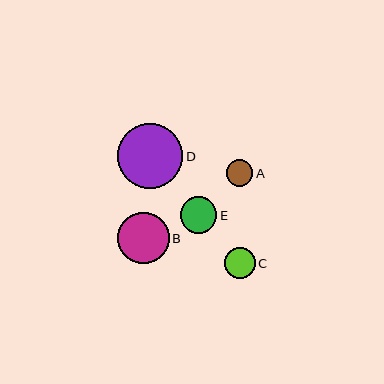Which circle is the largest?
Circle D is the largest with a size of approximately 65 pixels.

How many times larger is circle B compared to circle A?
Circle B is approximately 2.0 times the size of circle A.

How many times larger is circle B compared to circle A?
Circle B is approximately 2.0 times the size of circle A.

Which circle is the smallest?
Circle A is the smallest with a size of approximately 26 pixels.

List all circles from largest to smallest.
From largest to smallest: D, B, E, C, A.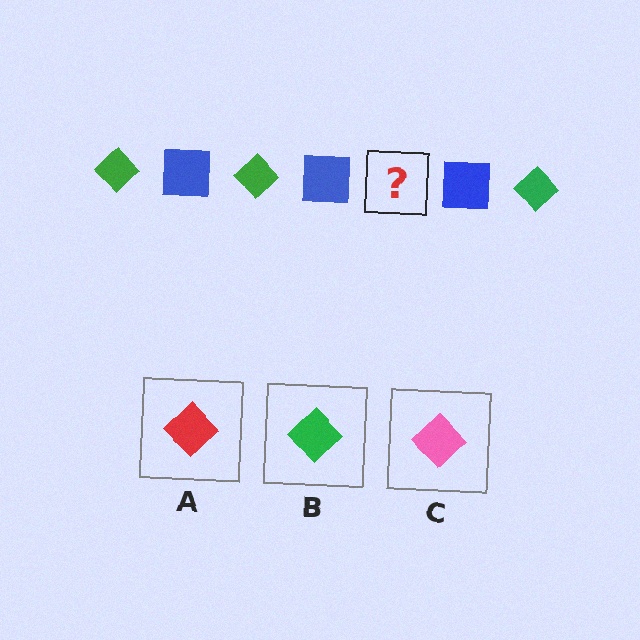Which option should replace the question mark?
Option B.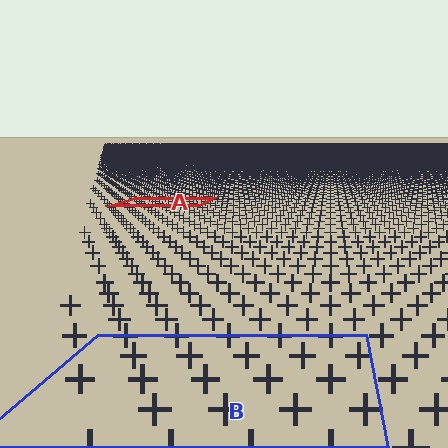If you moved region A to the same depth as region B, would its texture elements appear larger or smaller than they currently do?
They would appear larger. At a closer depth, the same texture elements are projected at a bigger on-screen size.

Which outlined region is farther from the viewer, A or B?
Region A is farther from the viewer — the texture elements inside it appear smaller and more densely packed.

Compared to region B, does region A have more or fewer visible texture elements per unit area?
Region A has more texture elements per unit area — they are packed more densely because it is farther away.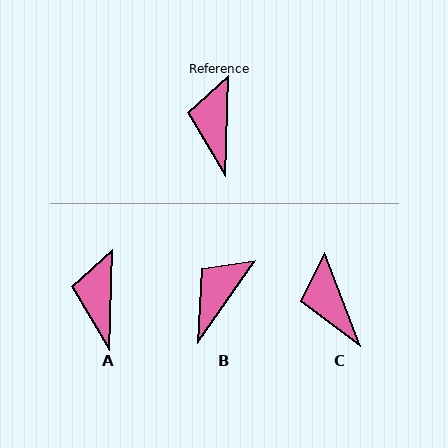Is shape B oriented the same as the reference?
No, it is off by about 34 degrees.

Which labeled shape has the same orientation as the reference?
A.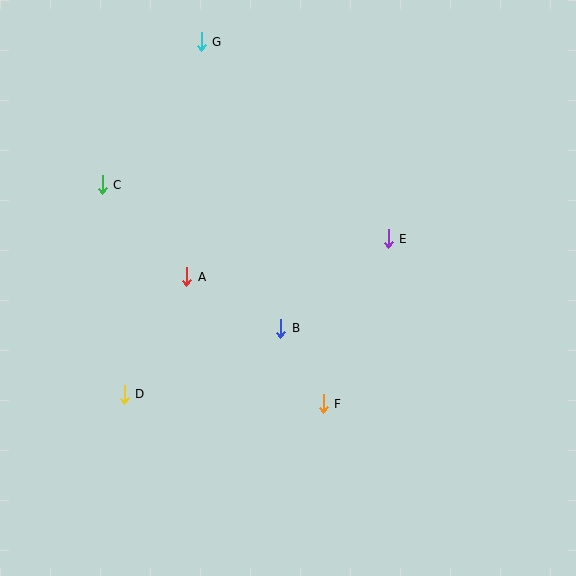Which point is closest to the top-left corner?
Point G is closest to the top-left corner.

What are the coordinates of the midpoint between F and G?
The midpoint between F and G is at (262, 223).